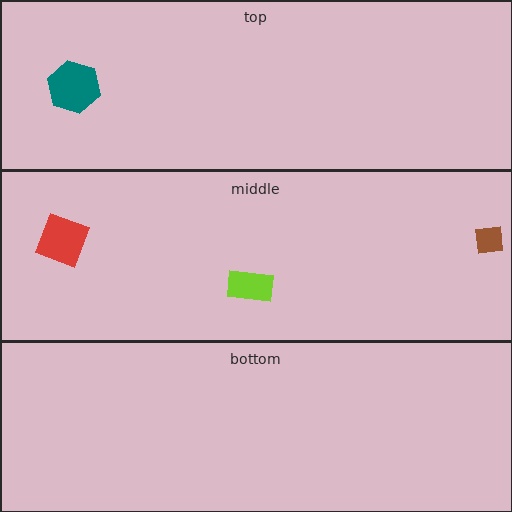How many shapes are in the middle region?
3.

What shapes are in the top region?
The teal hexagon.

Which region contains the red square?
The middle region.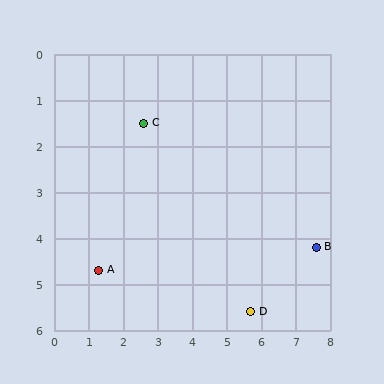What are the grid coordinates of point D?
Point D is at approximately (5.7, 5.6).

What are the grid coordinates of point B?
Point B is at approximately (7.6, 4.2).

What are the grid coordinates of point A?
Point A is at approximately (1.3, 4.7).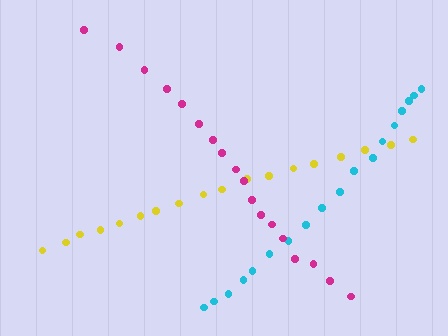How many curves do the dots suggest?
There are 3 distinct paths.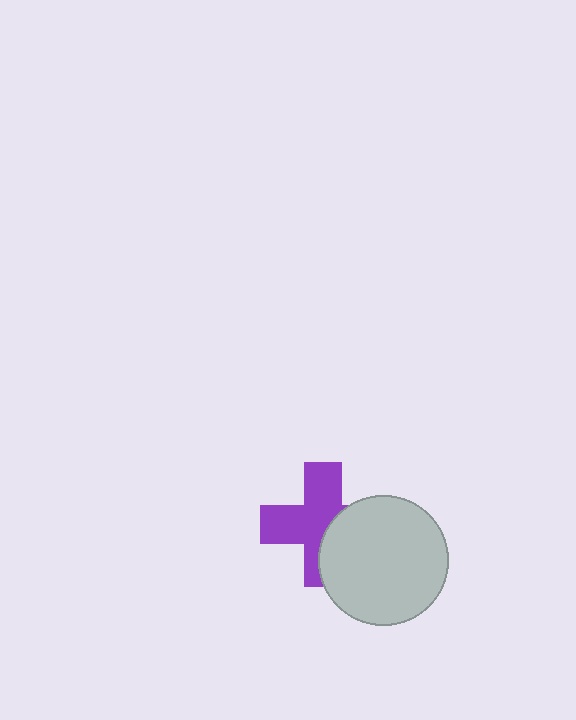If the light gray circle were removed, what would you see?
You would see the complete purple cross.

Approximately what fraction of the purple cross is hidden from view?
Roughly 38% of the purple cross is hidden behind the light gray circle.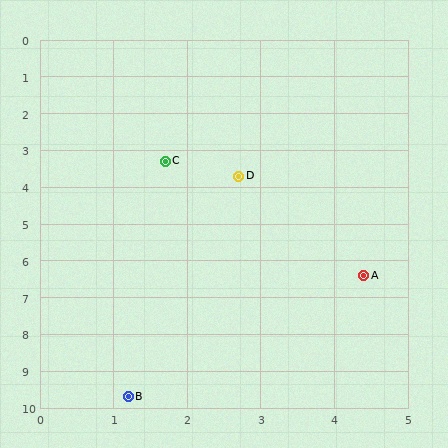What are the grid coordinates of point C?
Point C is at approximately (1.7, 3.3).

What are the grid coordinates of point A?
Point A is at approximately (4.4, 6.4).